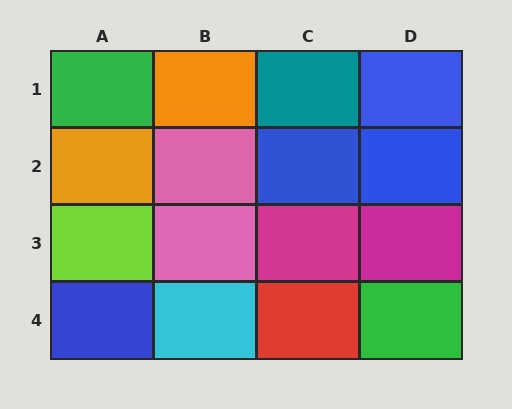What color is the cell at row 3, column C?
Magenta.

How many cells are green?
2 cells are green.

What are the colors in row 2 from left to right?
Orange, pink, blue, blue.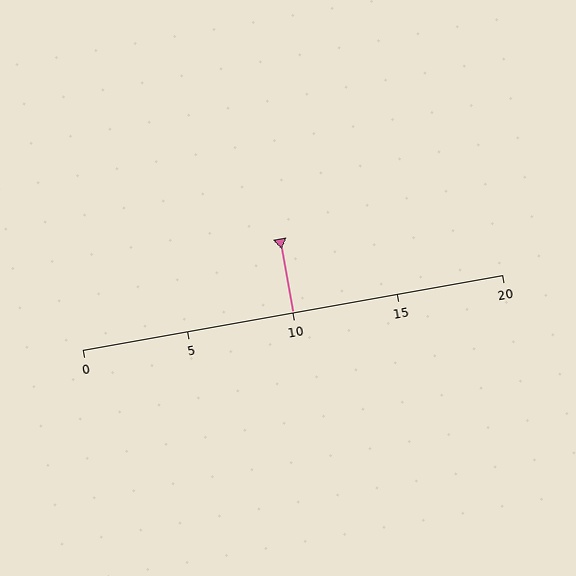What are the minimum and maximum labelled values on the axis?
The axis runs from 0 to 20.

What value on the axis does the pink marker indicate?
The marker indicates approximately 10.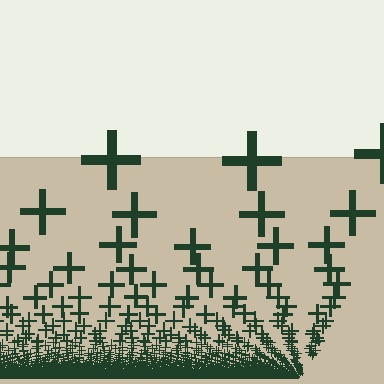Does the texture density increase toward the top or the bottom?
Density increases toward the bottom.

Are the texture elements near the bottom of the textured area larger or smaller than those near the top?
Smaller. The gradient is inverted — elements near the bottom are smaller and denser.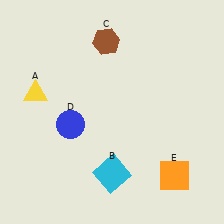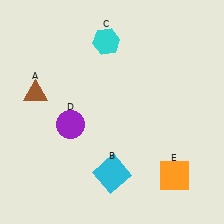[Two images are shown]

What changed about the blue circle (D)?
In Image 1, D is blue. In Image 2, it changed to purple.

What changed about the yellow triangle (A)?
In Image 1, A is yellow. In Image 2, it changed to brown.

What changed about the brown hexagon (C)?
In Image 1, C is brown. In Image 2, it changed to cyan.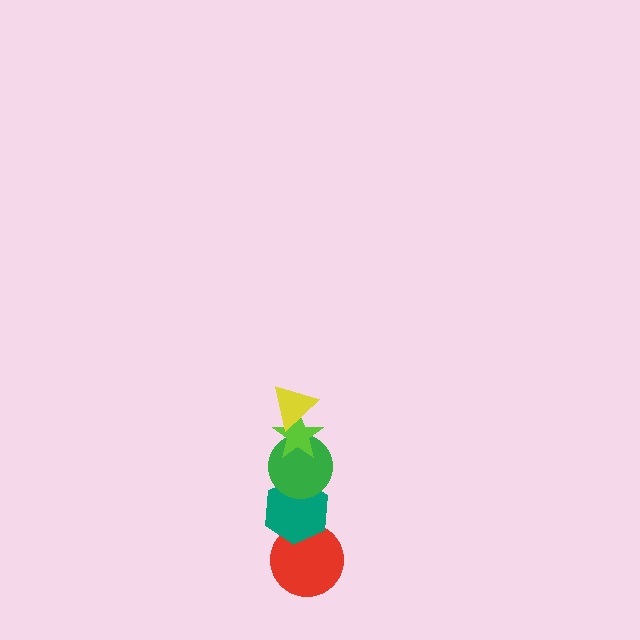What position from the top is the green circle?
The green circle is 3rd from the top.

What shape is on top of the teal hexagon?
The green circle is on top of the teal hexagon.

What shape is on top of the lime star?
The yellow triangle is on top of the lime star.